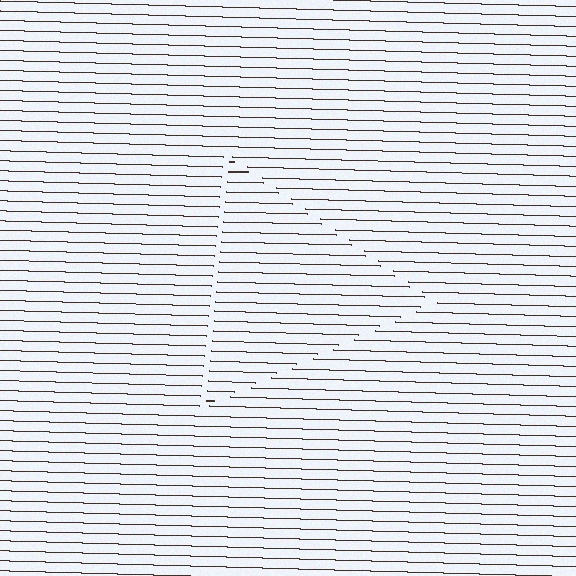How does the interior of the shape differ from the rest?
The interior of the shape contains the same grating, shifted by half a period — the contour is defined by the phase discontinuity where line-ends from the inner and outer gratings abut.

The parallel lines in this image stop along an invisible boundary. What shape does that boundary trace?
An illusory triangle. The interior of the shape contains the same grating, shifted by half a period — the contour is defined by the phase discontinuity where line-ends from the inner and outer gratings abut.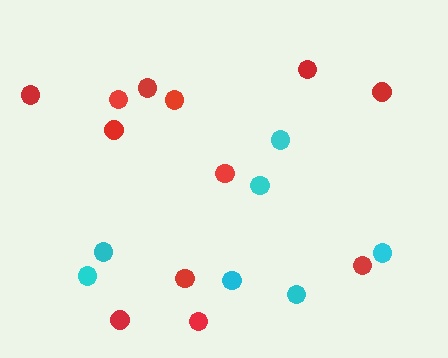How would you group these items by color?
There are 2 groups: one group of red circles (12) and one group of cyan circles (7).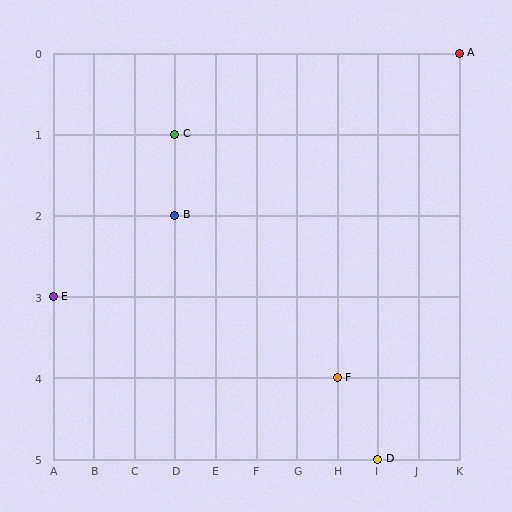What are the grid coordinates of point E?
Point E is at grid coordinates (A, 3).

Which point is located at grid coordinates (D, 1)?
Point C is at (D, 1).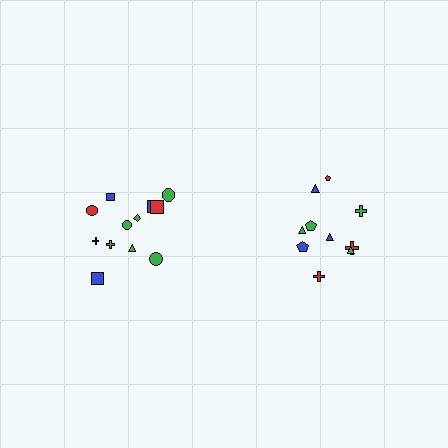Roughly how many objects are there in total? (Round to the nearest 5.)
Roughly 20 objects in total.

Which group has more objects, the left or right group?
The left group.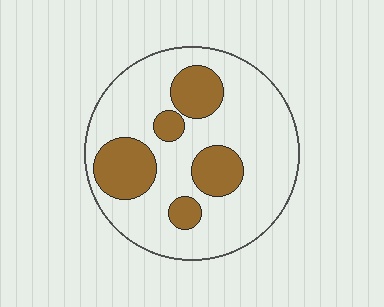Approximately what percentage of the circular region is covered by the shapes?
Approximately 25%.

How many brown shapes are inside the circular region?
5.